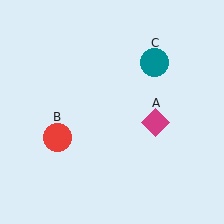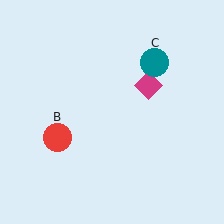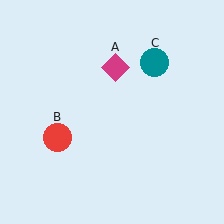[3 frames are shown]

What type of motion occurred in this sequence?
The magenta diamond (object A) rotated counterclockwise around the center of the scene.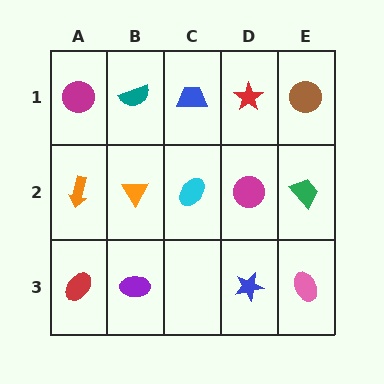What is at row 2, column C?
A cyan ellipse.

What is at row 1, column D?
A red star.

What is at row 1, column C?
A blue trapezoid.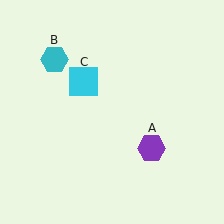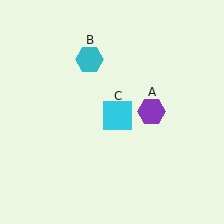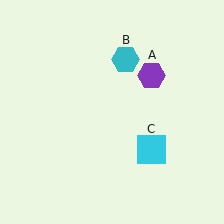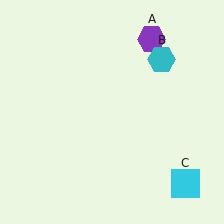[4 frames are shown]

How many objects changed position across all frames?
3 objects changed position: purple hexagon (object A), cyan hexagon (object B), cyan square (object C).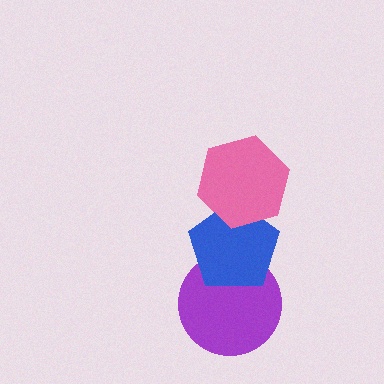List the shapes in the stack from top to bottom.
From top to bottom: the pink hexagon, the blue pentagon, the purple circle.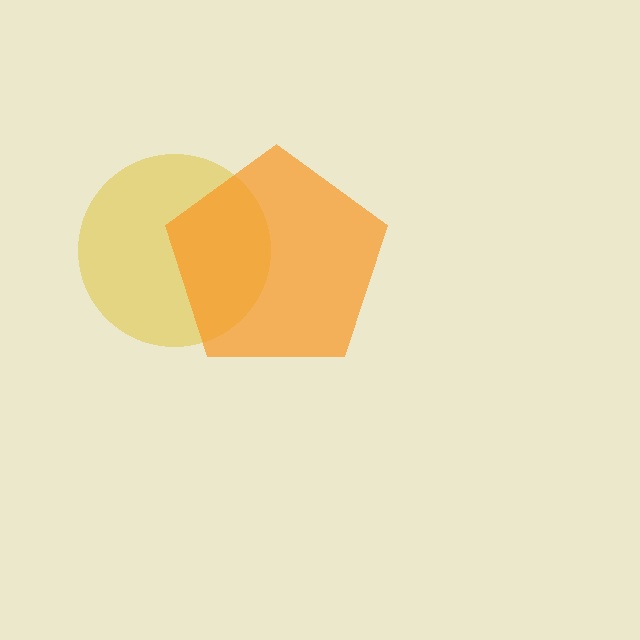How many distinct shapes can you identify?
There are 2 distinct shapes: a yellow circle, an orange pentagon.